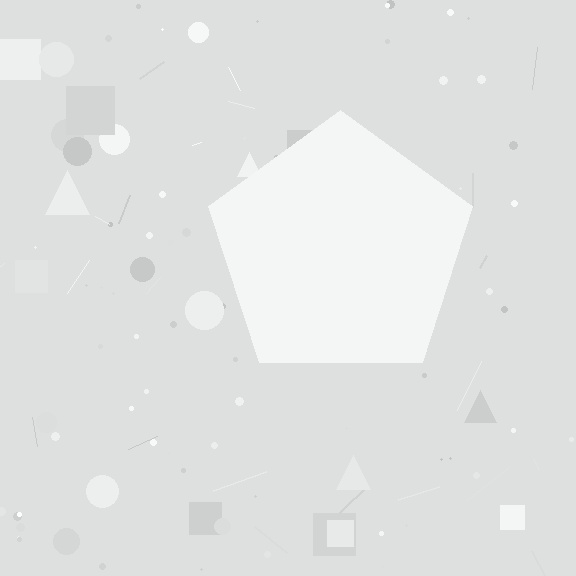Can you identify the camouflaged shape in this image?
The camouflaged shape is a pentagon.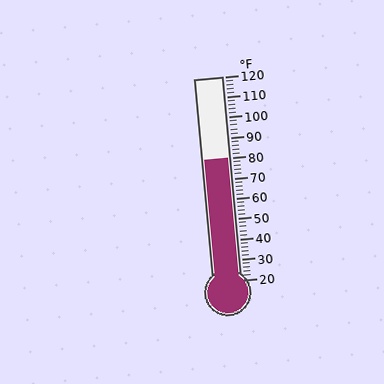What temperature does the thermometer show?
The thermometer shows approximately 80°F.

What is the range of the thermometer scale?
The thermometer scale ranges from 20°F to 120°F.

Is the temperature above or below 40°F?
The temperature is above 40°F.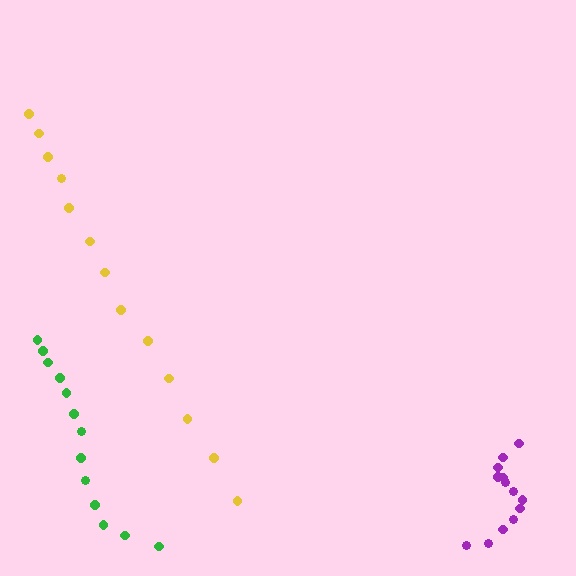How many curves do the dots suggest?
There are 3 distinct paths.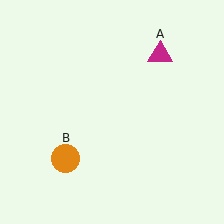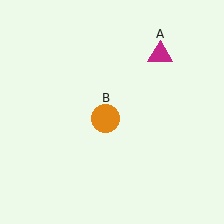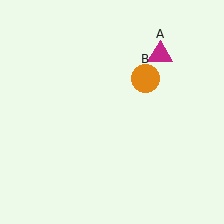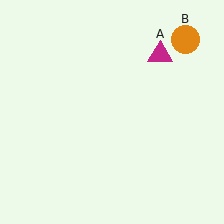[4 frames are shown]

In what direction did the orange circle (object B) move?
The orange circle (object B) moved up and to the right.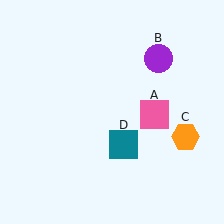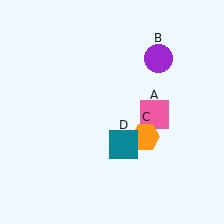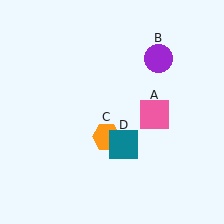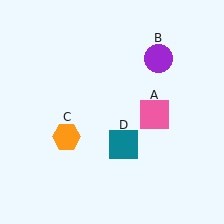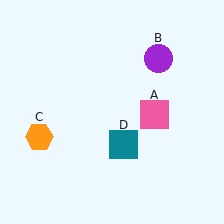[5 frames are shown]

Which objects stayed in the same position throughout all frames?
Pink square (object A) and purple circle (object B) and teal square (object D) remained stationary.